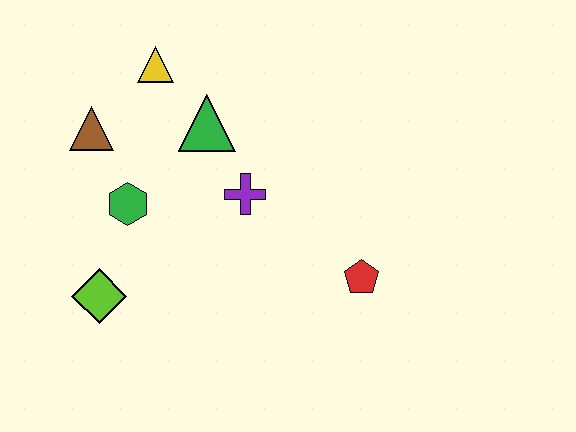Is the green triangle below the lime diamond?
No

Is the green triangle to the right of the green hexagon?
Yes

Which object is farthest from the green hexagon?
The red pentagon is farthest from the green hexagon.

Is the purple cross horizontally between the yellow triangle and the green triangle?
No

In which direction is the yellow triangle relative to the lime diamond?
The yellow triangle is above the lime diamond.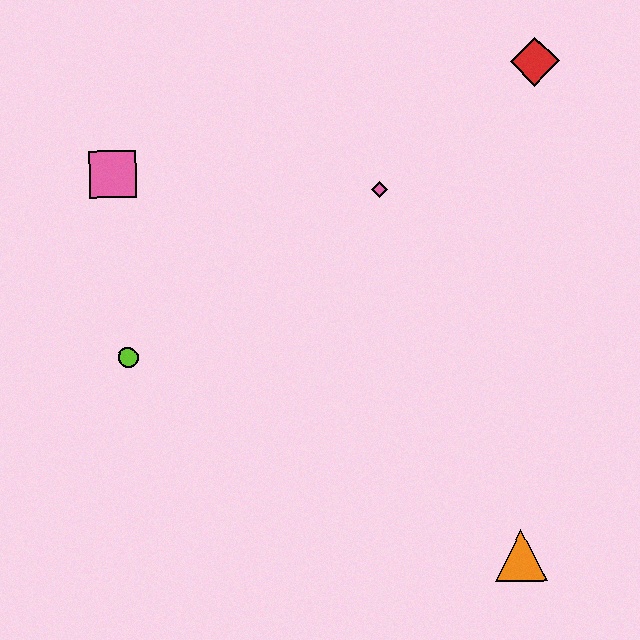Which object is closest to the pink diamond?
The red diamond is closest to the pink diamond.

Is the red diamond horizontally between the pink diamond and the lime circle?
No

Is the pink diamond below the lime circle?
No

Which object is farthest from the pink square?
The orange triangle is farthest from the pink square.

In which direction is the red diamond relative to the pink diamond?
The red diamond is to the right of the pink diamond.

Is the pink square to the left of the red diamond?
Yes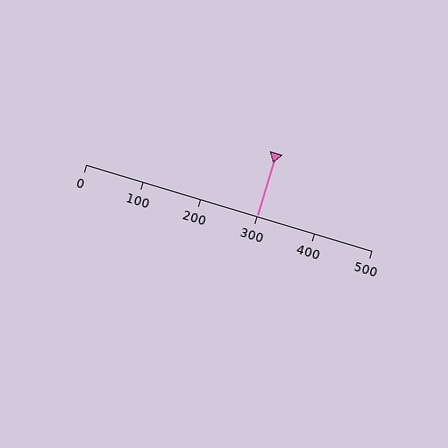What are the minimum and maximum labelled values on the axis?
The axis runs from 0 to 500.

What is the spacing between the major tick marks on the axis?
The major ticks are spaced 100 apart.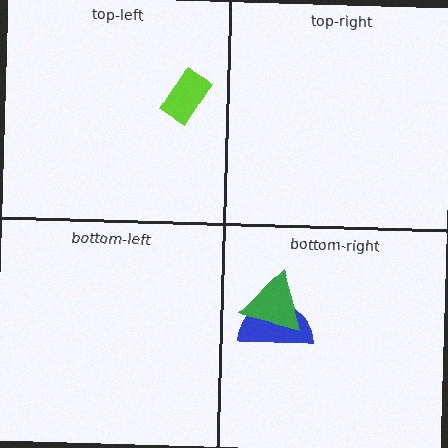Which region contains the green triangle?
The bottom-right region.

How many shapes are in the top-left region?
1.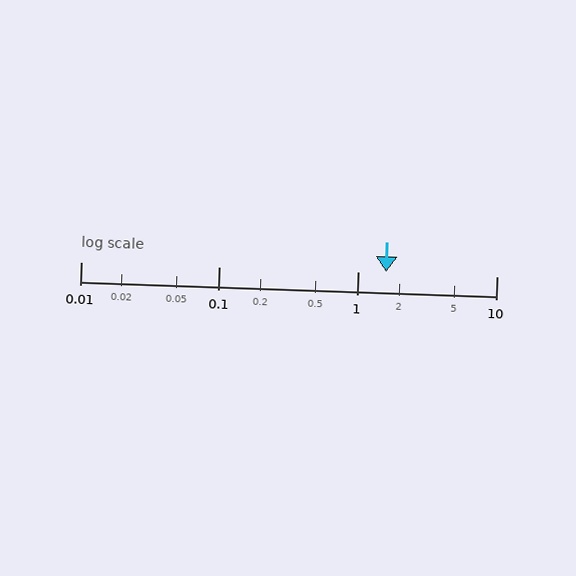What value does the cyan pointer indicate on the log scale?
The pointer indicates approximately 1.6.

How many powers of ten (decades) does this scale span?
The scale spans 3 decades, from 0.01 to 10.